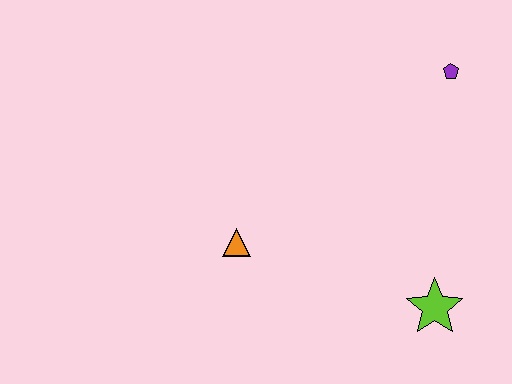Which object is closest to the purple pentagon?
The lime star is closest to the purple pentagon.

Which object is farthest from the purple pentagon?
The orange triangle is farthest from the purple pentagon.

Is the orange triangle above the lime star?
Yes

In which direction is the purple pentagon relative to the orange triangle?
The purple pentagon is to the right of the orange triangle.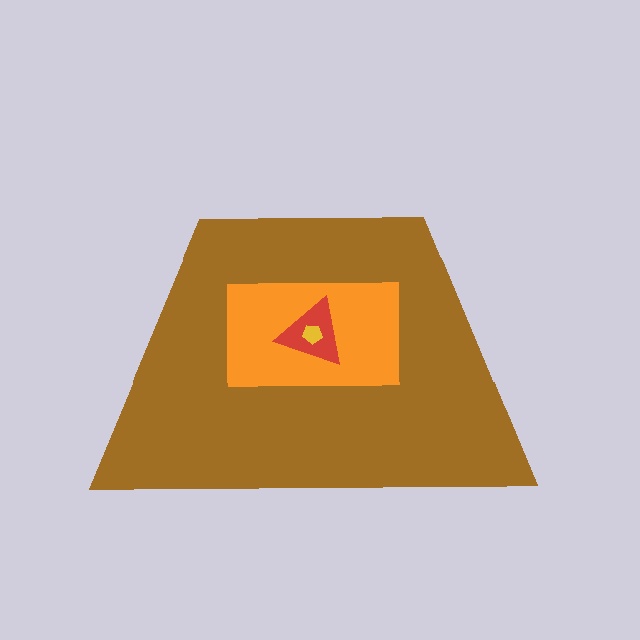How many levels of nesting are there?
4.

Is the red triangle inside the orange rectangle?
Yes.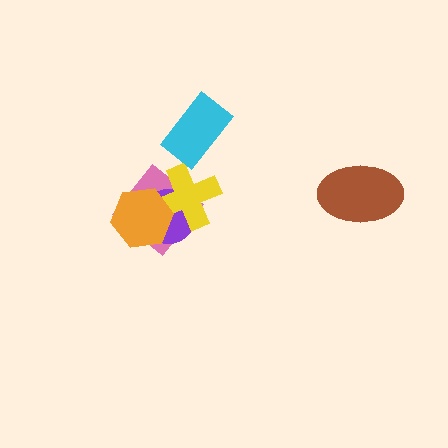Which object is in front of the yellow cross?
The orange hexagon is in front of the yellow cross.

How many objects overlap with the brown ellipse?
0 objects overlap with the brown ellipse.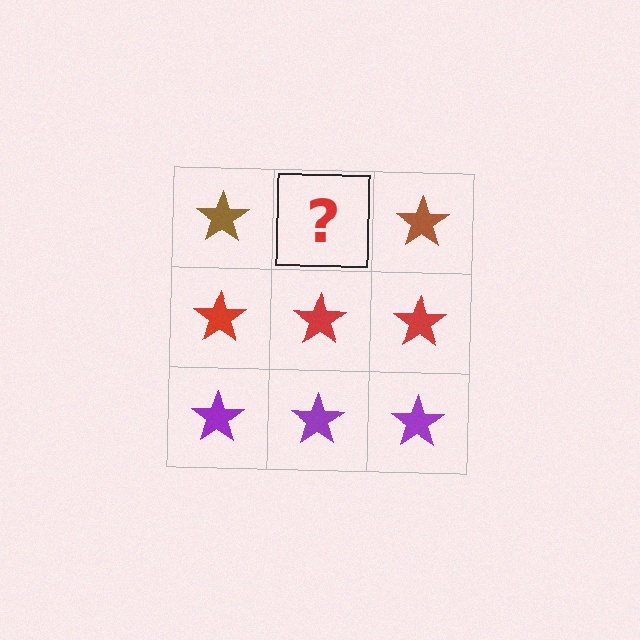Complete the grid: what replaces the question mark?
The question mark should be replaced with a brown star.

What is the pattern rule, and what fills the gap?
The rule is that each row has a consistent color. The gap should be filled with a brown star.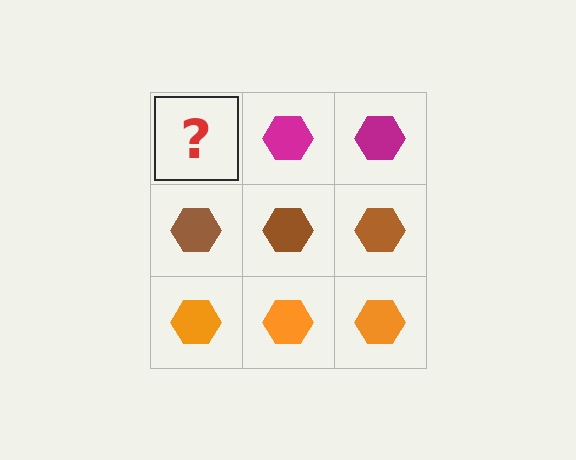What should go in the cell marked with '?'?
The missing cell should contain a magenta hexagon.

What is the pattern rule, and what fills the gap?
The rule is that each row has a consistent color. The gap should be filled with a magenta hexagon.